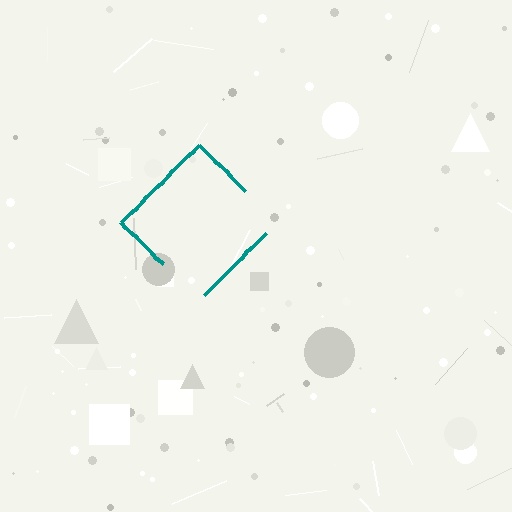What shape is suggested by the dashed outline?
The dashed outline suggests a diamond.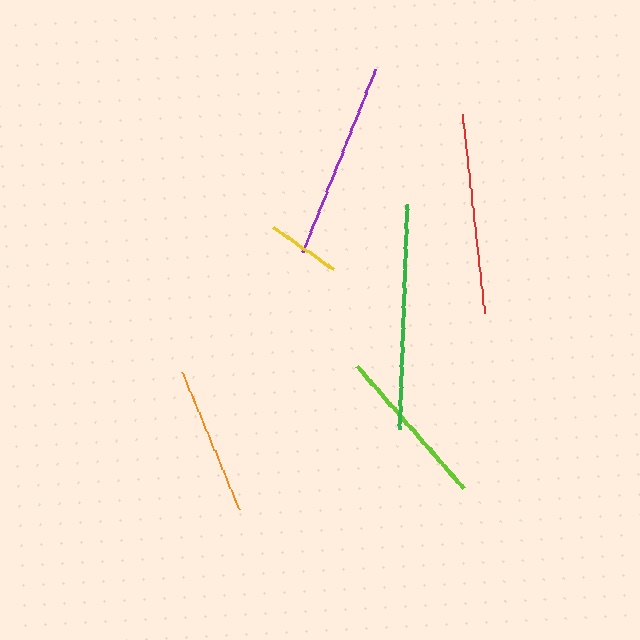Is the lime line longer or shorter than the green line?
The green line is longer than the lime line.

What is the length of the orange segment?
The orange segment is approximately 148 pixels long.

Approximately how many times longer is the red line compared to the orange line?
The red line is approximately 1.3 times the length of the orange line.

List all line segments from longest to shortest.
From longest to shortest: green, red, purple, lime, orange, yellow.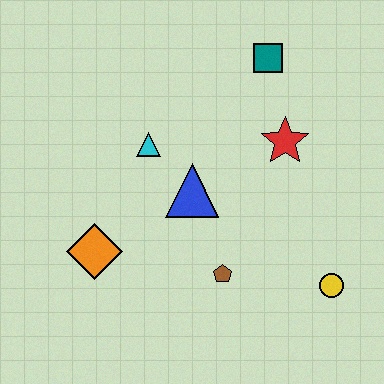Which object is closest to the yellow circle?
The brown pentagon is closest to the yellow circle.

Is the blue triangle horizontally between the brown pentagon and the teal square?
No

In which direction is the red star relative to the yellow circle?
The red star is above the yellow circle.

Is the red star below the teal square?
Yes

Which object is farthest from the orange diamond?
The teal square is farthest from the orange diamond.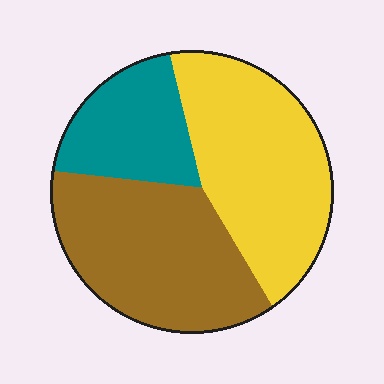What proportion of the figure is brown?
Brown covers 39% of the figure.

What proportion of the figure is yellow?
Yellow covers around 40% of the figure.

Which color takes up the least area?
Teal, at roughly 20%.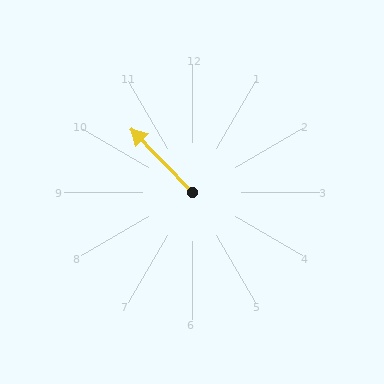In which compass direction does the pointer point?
Northwest.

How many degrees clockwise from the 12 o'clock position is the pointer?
Approximately 316 degrees.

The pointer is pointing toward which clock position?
Roughly 11 o'clock.